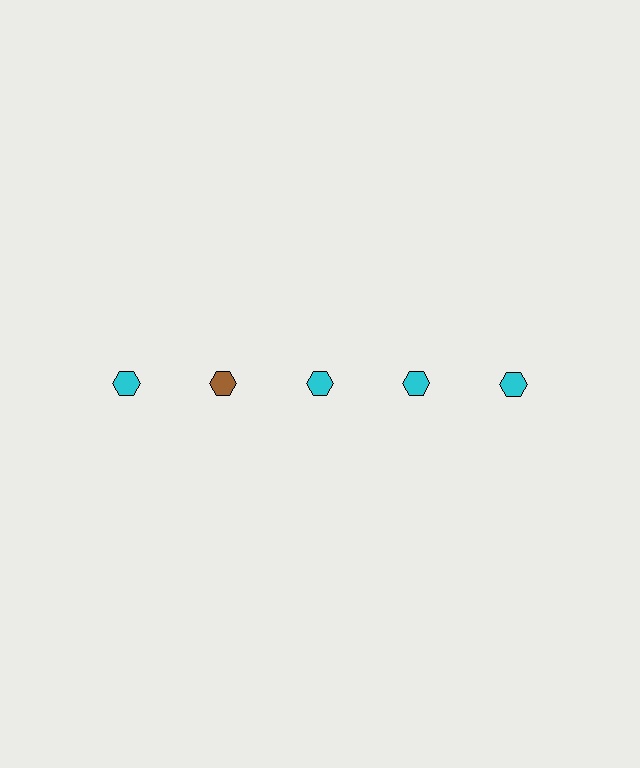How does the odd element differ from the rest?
It has a different color: brown instead of cyan.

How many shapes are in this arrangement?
There are 5 shapes arranged in a grid pattern.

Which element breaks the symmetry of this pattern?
The brown hexagon in the top row, second from left column breaks the symmetry. All other shapes are cyan hexagons.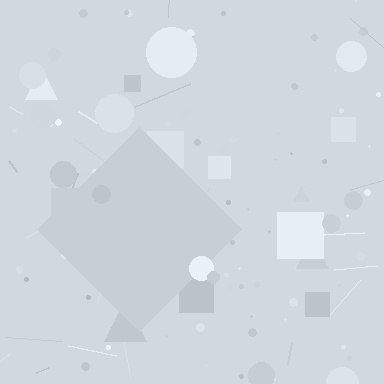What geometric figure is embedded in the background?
A diamond is embedded in the background.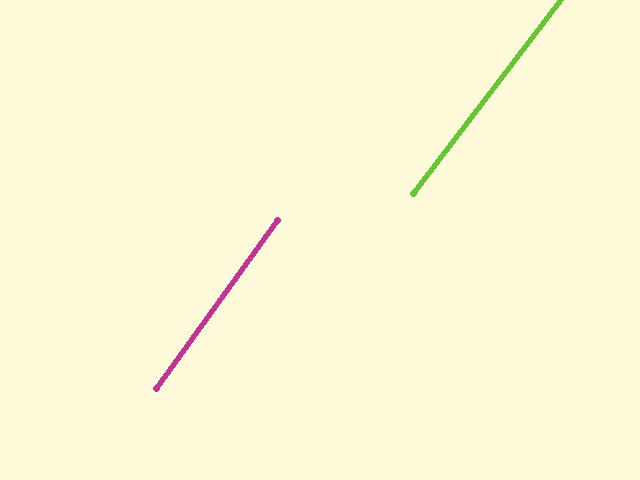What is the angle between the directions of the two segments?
Approximately 1 degree.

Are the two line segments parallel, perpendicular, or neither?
Parallel — their directions differ by only 1.2°.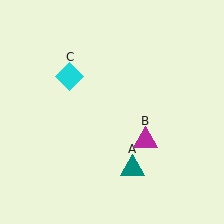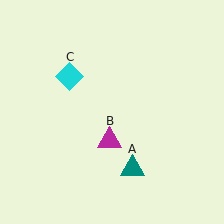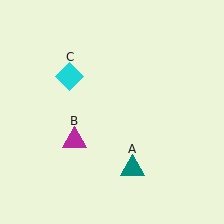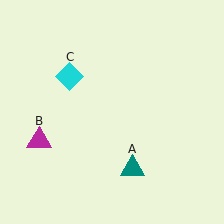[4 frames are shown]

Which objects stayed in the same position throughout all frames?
Teal triangle (object A) and cyan diamond (object C) remained stationary.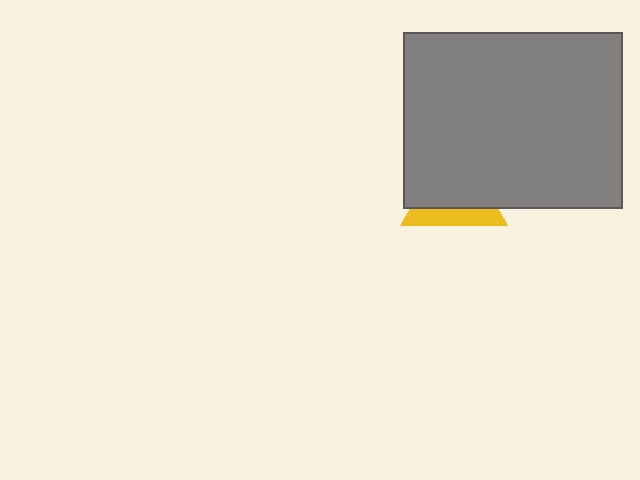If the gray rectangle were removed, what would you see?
You would see the complete yellow triangle.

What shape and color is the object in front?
The object in front is a gray rectangle.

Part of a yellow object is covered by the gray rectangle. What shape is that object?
It is a triangle.